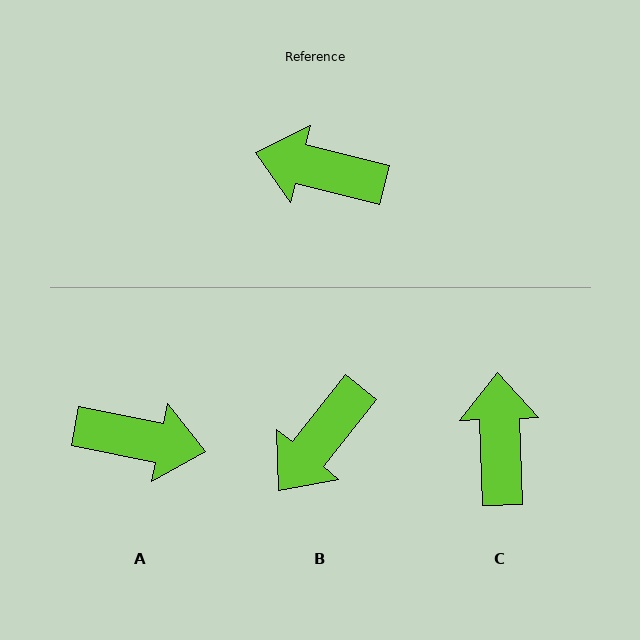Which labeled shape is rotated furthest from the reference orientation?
A, about 177 degrees away.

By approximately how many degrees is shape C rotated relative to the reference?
Approximately 73 degrees clockwise.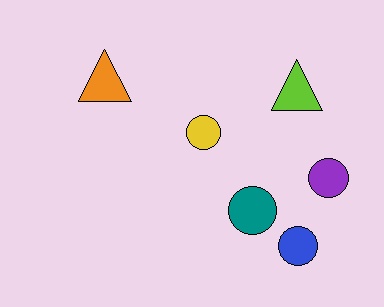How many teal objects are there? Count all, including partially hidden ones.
There is 1 teal object.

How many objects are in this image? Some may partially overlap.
There are 6 objects.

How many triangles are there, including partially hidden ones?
There are 2 triangles.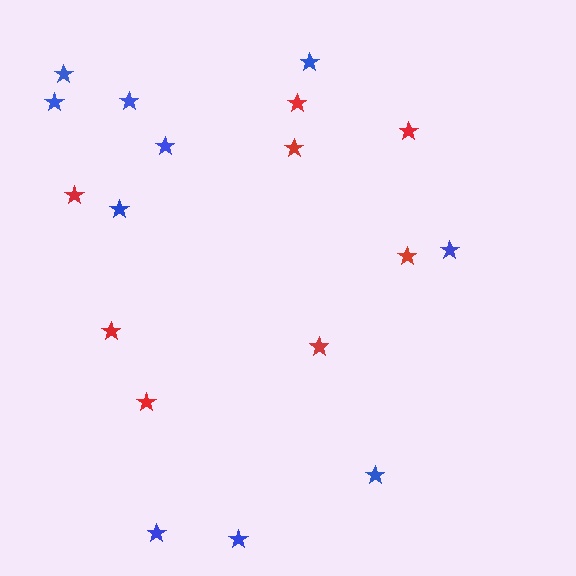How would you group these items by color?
There are 2 groups: one group of red stars (8) and one group of blue stars (10).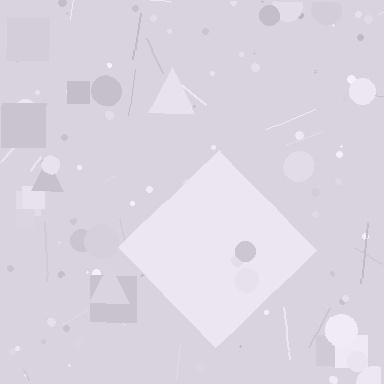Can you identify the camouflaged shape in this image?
The camouflaged shape is a diamond.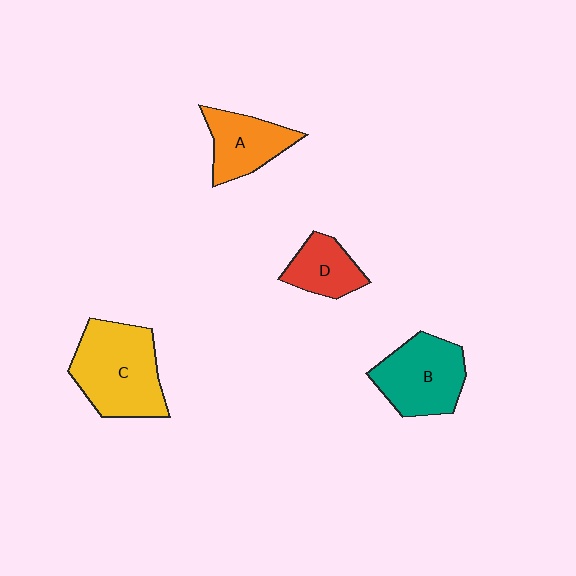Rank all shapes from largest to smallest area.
From largest to smallest: C (yellow), B (teal), A (orange), D (red).